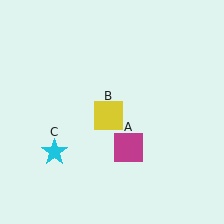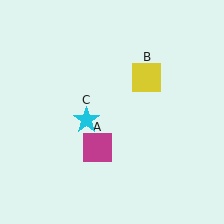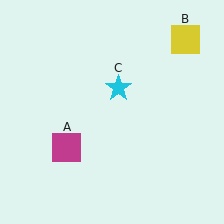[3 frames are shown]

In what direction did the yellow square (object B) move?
The yellow square (object B) moved up and to the right.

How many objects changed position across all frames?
3 objects changed position: magenta square (object A), yellow square (object B), cyan star (object C).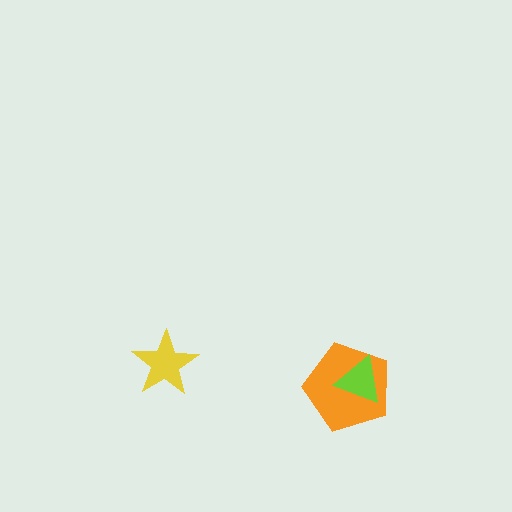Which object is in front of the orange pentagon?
The lime triangle is in front of the orange pentagon.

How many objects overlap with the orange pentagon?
1 object overlaps with the orange pentagon.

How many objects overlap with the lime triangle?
1 object overlaps with the lime triangle.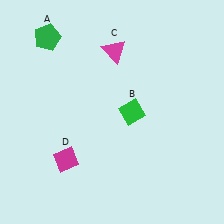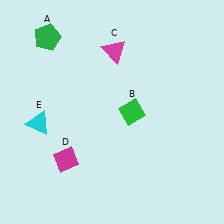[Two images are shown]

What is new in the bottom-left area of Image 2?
A cyan triangle (E) was added in the bottom-left area of Image 2.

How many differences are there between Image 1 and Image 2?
There is 1 difference between the two images.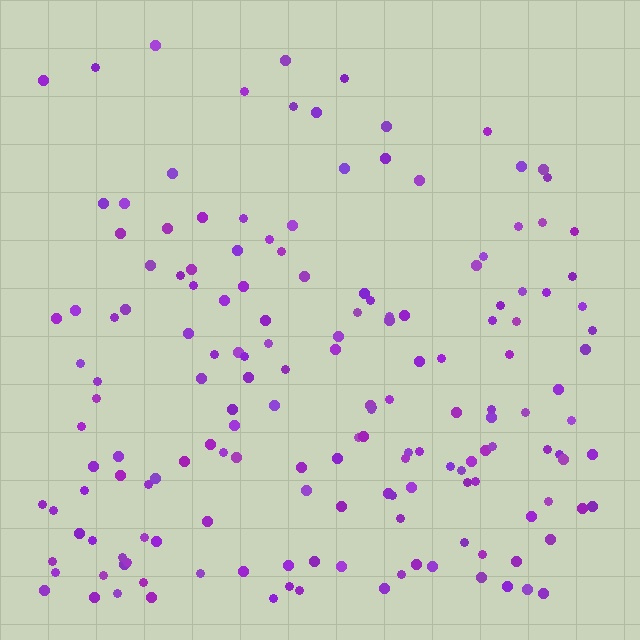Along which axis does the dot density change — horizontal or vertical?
Vertical.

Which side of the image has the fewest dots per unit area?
The top.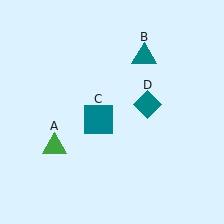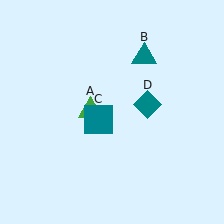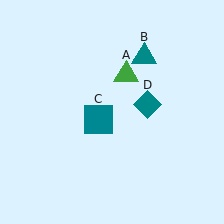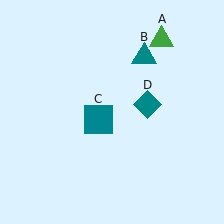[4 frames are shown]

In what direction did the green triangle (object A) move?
The green triangle (object A) moved up and to the right.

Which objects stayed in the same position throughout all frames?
Teal triangle (object B) and teal square (object C) and teal diamond (object D) remained stationary.